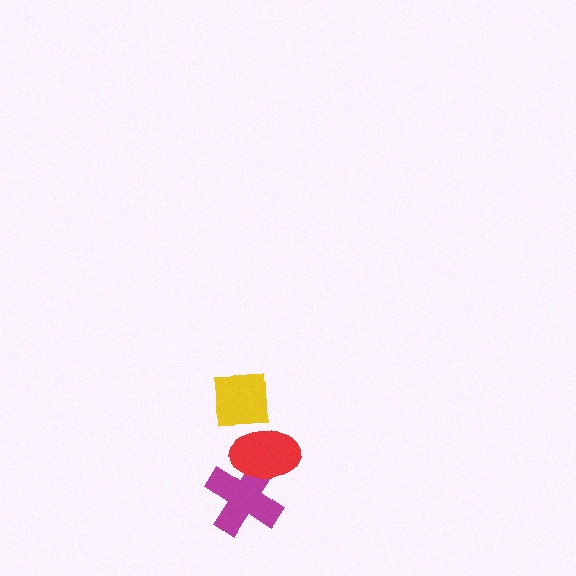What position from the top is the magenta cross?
The magenta cross is 3rd from the top.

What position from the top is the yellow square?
The yellow square is 1st from the top.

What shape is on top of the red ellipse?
The yellow square is on top of the red ellipse.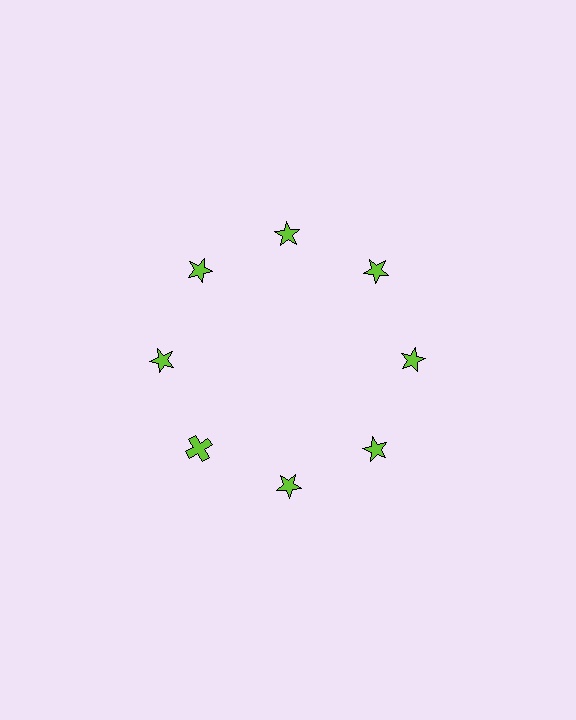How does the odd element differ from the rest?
It has a different shape: cross instead of star.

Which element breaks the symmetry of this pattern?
The lime cross at roughly the 8 o'clock position breaks the symmetry. All other shapes are lime stars.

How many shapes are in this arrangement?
There are 8 shapes arranged in a ring pattern.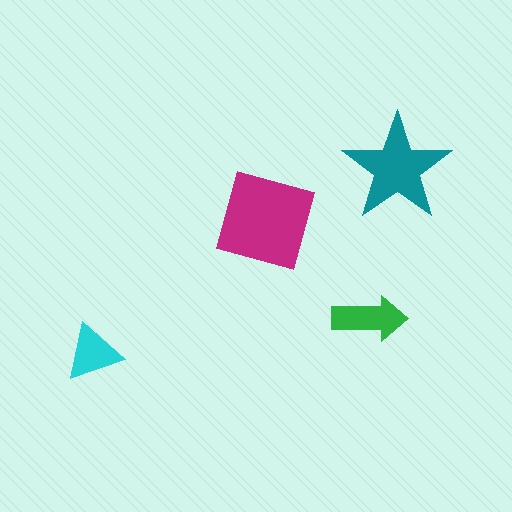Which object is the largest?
The magenta diamond.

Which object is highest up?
The teal star is topmost.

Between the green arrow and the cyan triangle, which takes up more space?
The green arrow.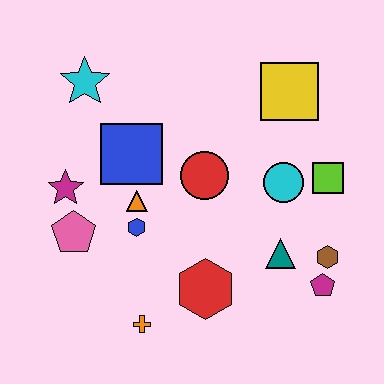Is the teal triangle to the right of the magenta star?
Yes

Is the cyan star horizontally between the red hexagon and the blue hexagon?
No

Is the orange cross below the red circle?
Yes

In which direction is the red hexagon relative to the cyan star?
The red hexagon is below the cyan star.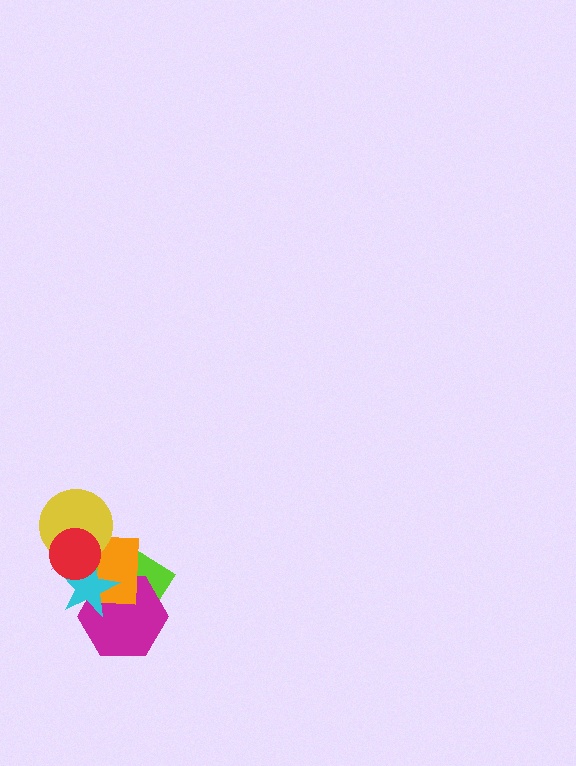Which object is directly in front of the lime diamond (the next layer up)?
The magenta hexagon is directly in front of the lime diamond.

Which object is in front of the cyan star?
The red circle is in front of the cyan star.